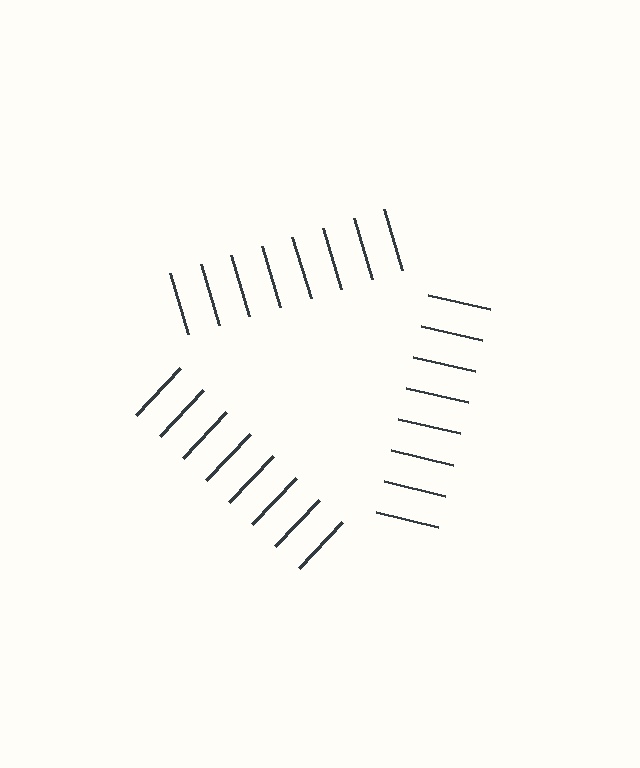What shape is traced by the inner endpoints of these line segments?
An illusory triangle — the line segments terminate on its edges but no continuous stroke is drawn.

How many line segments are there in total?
24 — 8 along each of the 3 edges.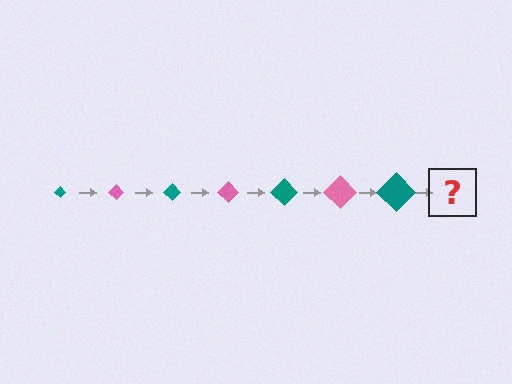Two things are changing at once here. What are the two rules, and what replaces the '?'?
The two rules are that the diamond grows larger each step and the color cycles through teal and pink. The '?' should be a pink diamond, larger than the previous one.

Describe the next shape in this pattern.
It should be a pink diamond, larger than the previous one.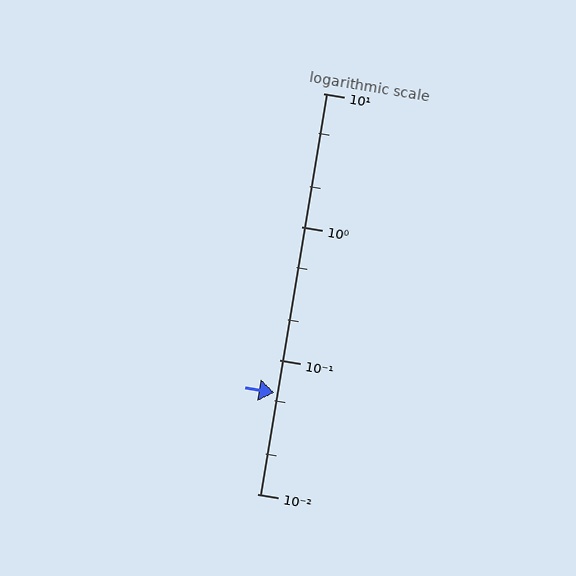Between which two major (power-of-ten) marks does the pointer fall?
The pointer is between 0.01 and 0.1.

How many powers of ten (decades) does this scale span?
The scale spans 3 decades, from 0.01 to 10.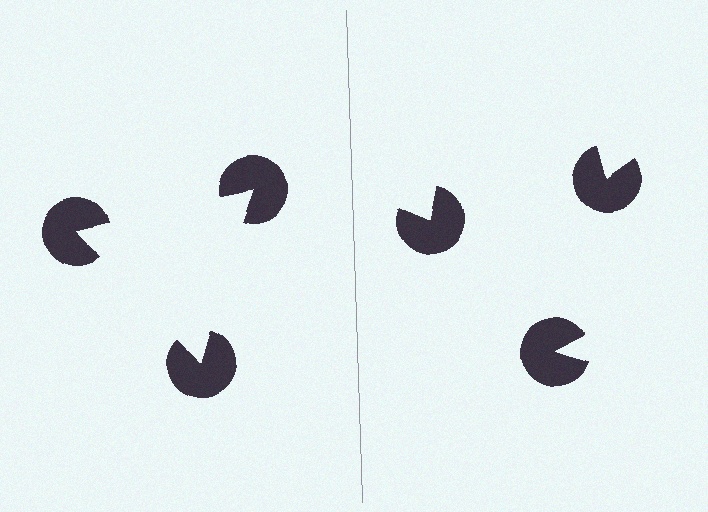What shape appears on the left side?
An illusory triangle.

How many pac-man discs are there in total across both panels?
6 — 3 on each side.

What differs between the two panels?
The pac-man discs are positioned identically on both sides; only the wedge orientations differ. On the left they align to a triangle; on the right they are misaligned.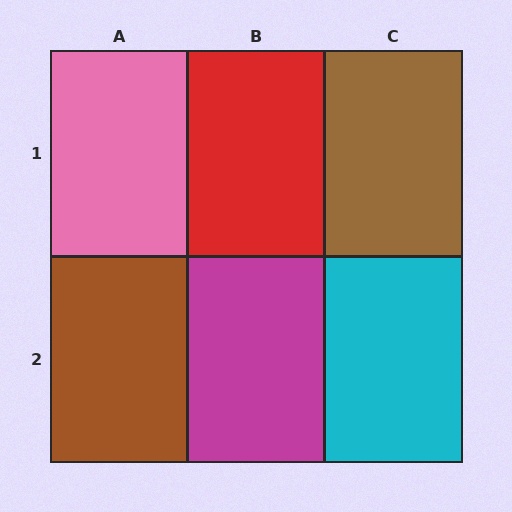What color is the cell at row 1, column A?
Pink.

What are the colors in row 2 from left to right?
Brown, magenta, cyan.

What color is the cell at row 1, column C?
Brown.